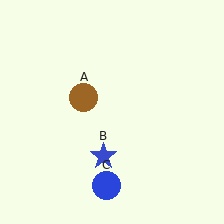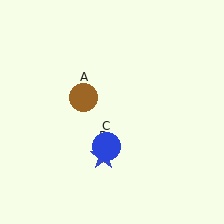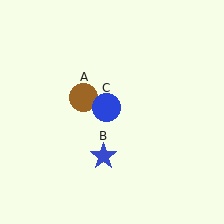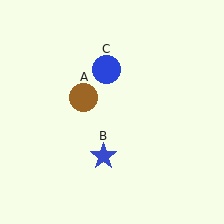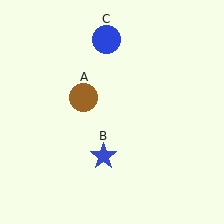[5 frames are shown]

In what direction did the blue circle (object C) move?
The blue circle (object C) moved up.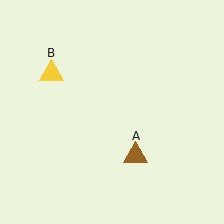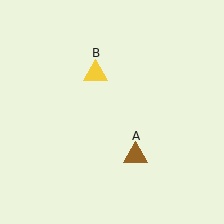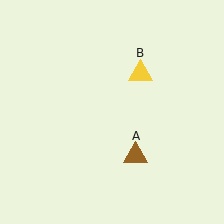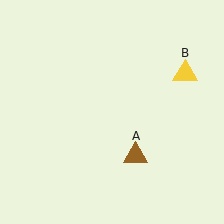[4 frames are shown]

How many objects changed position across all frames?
1 object changed position: yellow triangle (object B).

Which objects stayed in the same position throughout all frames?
Brown triangle (object A) remained stationary.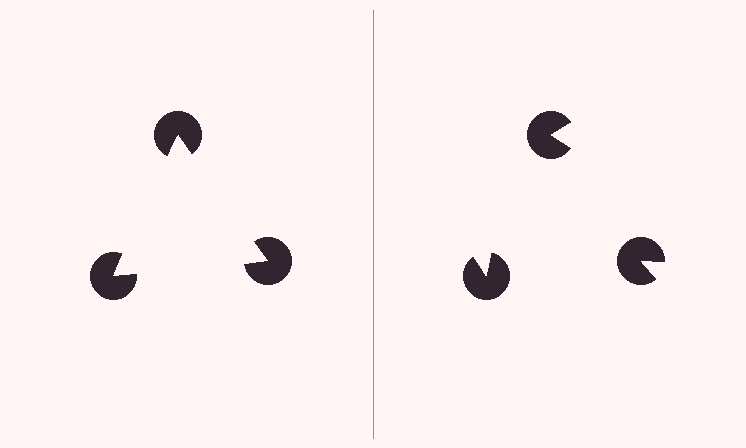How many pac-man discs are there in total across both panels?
6 — 3 on each side.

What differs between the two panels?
The pac-man discs are positioned identically on both sides; only the wedge orientations differ. On the left they align to a triangle; on the right they are misaligned.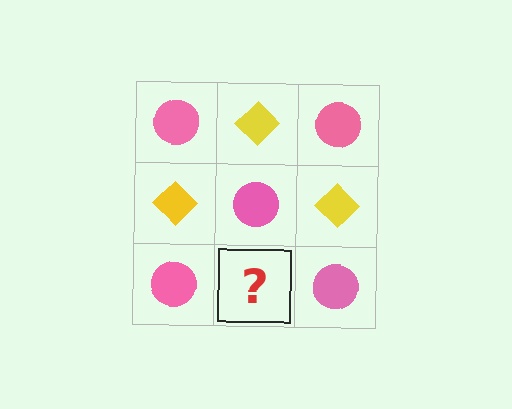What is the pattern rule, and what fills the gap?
The rule is that it alternates pink circle and yellow diamond in a checkerboard pattern. The gap should be filled with a yellow diamond.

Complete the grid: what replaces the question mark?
The question mark should be replaced with a yellow diamond.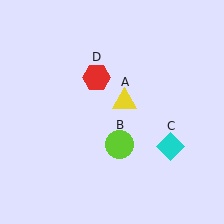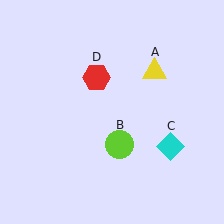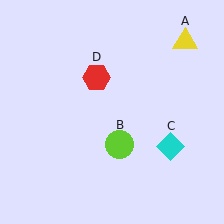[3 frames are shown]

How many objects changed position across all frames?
1 object changed position: yellow triangle (object A).